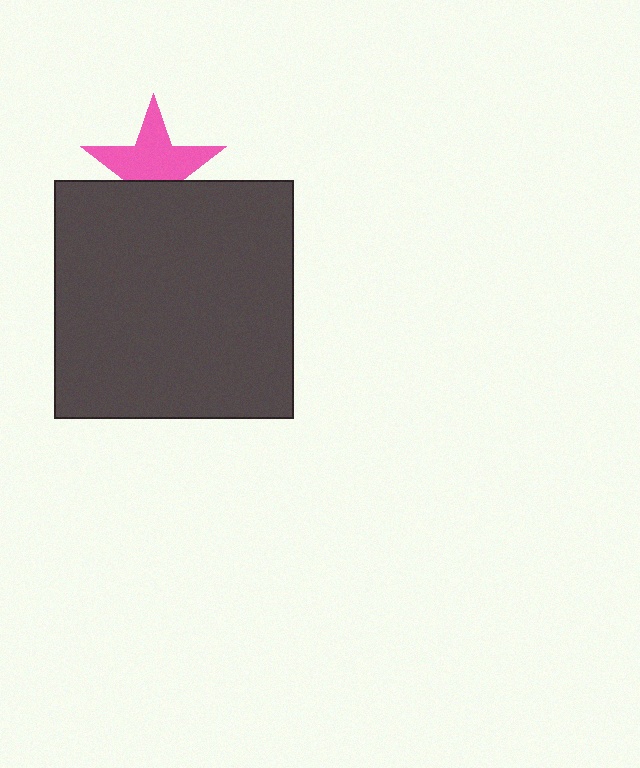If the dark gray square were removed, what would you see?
You would see the complete pink star.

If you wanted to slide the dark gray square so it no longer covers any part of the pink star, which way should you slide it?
Slide it down — that is the most direct way to separate the two shapes.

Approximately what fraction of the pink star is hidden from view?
Roughly 36% of the pink star is hidden behind the dark gray square.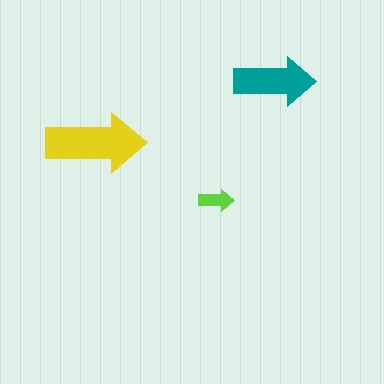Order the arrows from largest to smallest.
the yellow one, the teal one, the lime one.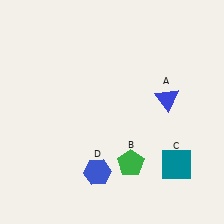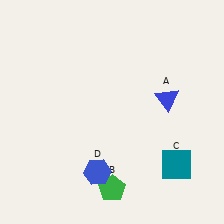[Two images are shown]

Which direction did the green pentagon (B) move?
The green pentagon (B) moved down.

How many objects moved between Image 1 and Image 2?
1 object moved between the two images.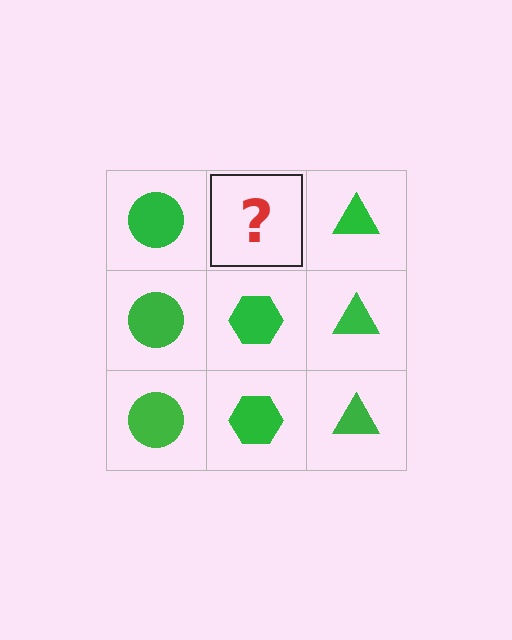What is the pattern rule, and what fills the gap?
The rule is that each column has a consistent shape. The gap should be filled with a green hexagon.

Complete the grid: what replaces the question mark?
The question mark should be replaced with a green hexagon.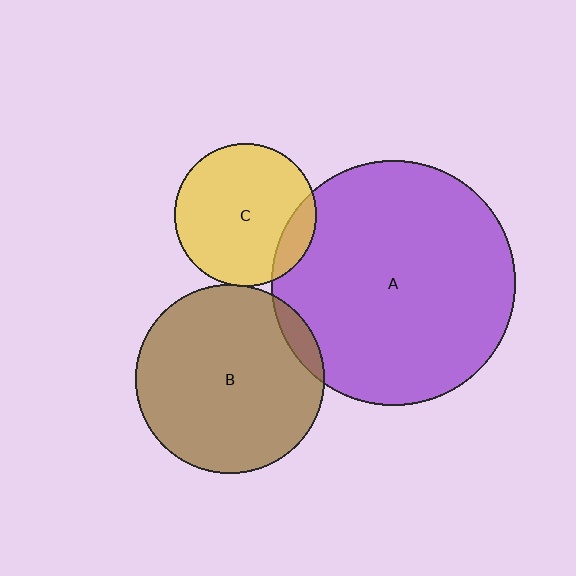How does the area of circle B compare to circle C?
Approximately 1.8 times.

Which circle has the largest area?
Circle A (purple).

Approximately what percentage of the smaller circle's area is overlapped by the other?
Approximately 5%.